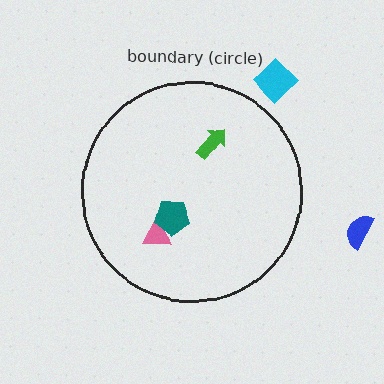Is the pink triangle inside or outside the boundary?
Inside.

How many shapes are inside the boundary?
3 inside, 2 outside.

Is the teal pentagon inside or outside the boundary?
Inside.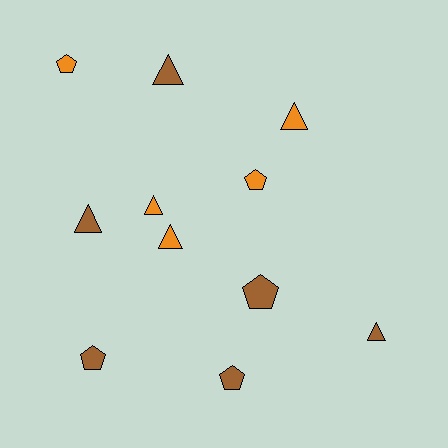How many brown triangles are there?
There are 3 brown triangles.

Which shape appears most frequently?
Triangle, with 6 objects.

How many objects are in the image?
There are 11 objects.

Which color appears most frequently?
Brown, with 6 objects.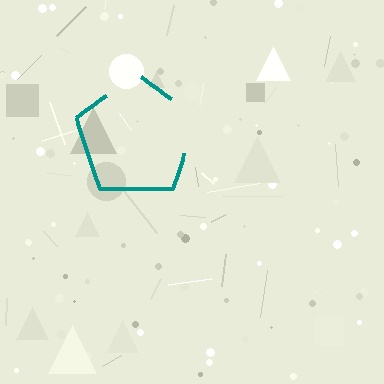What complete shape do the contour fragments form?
The contour fragments form a pentagon.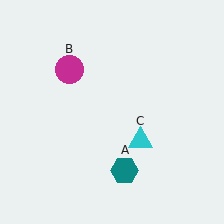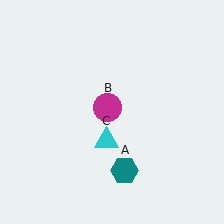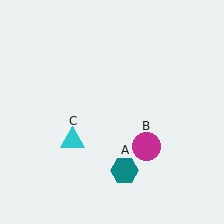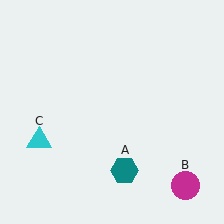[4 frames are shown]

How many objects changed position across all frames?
2 objects changed position: magenta circle (object B), cyan triangle (object C).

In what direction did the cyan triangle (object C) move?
The cyan triangle (object C) moved left.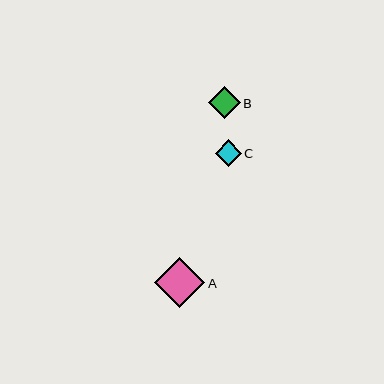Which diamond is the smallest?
Diamond C is the smallest with a size of approximately 26 pixels.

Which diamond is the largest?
Diamond A is the largest with a size of approximately 50 pixels.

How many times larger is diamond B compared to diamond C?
Diamond B is approximately 1.2 times the size of diamond C.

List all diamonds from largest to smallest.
From largest to smallest: A, B, C.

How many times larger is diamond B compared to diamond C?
Diamond B is approximately 1.2 times the size of diamond C.